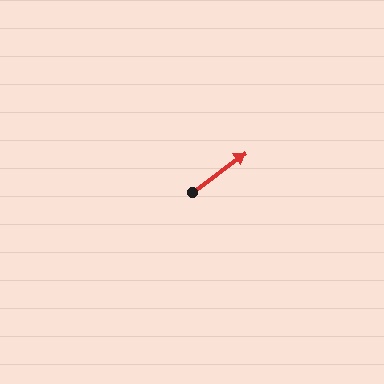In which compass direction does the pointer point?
Northeast.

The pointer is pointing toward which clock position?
Roughly 2 o'clock.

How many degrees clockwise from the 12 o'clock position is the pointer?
Approximately 54 degrees.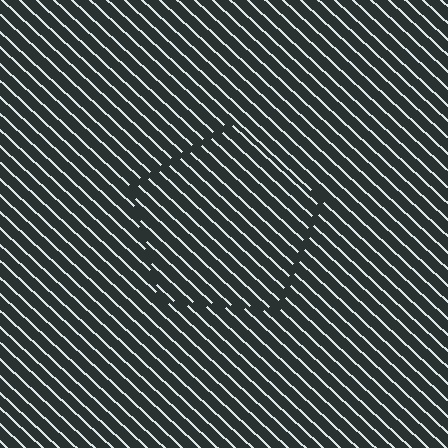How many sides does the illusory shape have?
5 sides — the line-ends trace a pentagon.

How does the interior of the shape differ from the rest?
The interior of the shape contains the same grating, shifted by half a period — the contour is defined by the phase discontinuity where line-ends from the inner and outer gratings abut.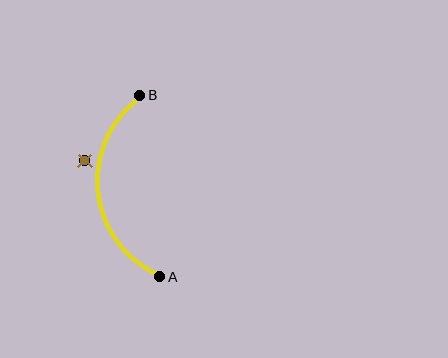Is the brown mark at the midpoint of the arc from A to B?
No — the brown mark does not lie on the arc at all. It sits slightly outside the curve.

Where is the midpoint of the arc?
The arc midpoint is the point on the curve farthest from the straight line joining A and B. It sits to the left of that line.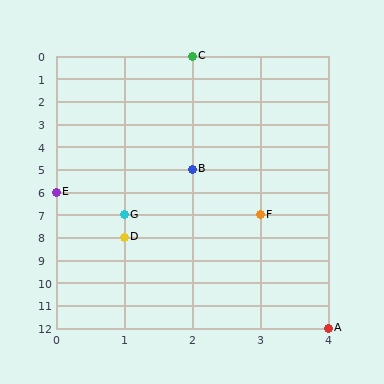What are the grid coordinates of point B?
Point B is at grid coordinates (2, 5).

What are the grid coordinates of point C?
Point C is at grid coordinates (2, 0).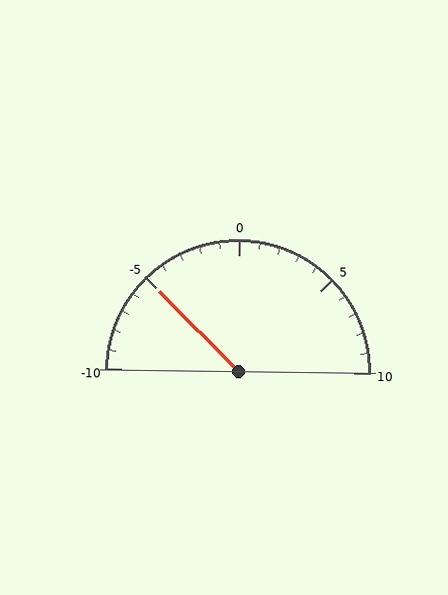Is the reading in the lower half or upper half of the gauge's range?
The reading is in the lower half of the range (-10 to 10).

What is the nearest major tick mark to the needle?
The nearest major tick mark is -5.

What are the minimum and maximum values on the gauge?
The gauge ranges from -10 to 10.